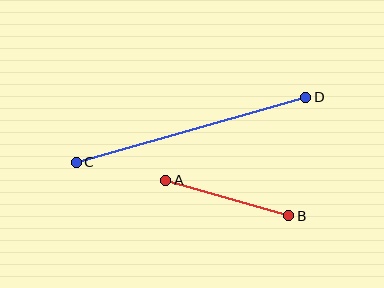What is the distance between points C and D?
The distance is approximately 239 pixels.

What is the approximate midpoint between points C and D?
The midpoint is at approximately (191, 130) pixels.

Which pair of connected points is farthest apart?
Points C and D are farthest apart.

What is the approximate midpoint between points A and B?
The midpoint is at approximately (227, 198) pixels.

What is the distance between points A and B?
The distance is approximately 128 pixels.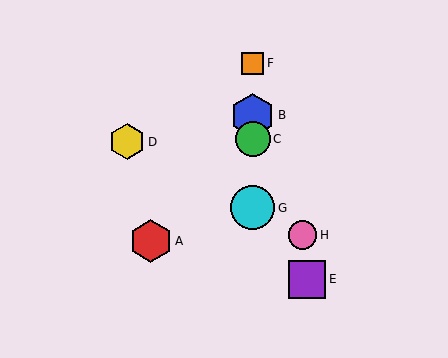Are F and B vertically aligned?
Yes, both are at x≈253.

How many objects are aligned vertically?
4 objects (B, C, F, G) are aligned vertically.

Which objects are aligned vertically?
Objects B, C, F, G are aligned vertically.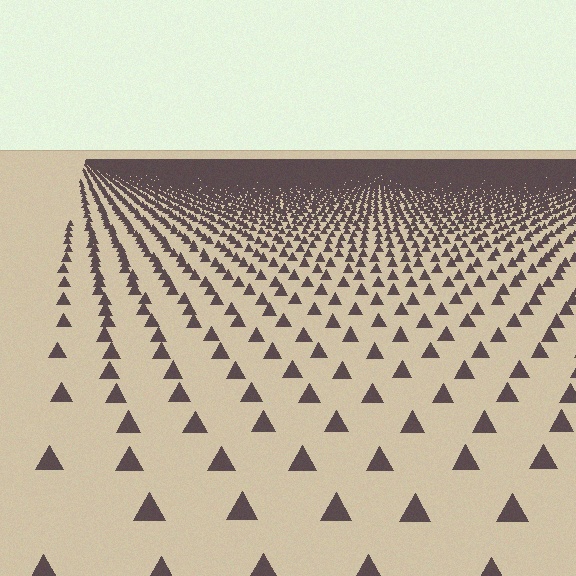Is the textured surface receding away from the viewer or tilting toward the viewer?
The surface is receding away from the viewer. Texture elements get smaller and denser toward the top.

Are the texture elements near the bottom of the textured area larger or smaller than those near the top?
Larger. Near the bottom, elements are closer to the viewer and appear at a bigger on-screen size.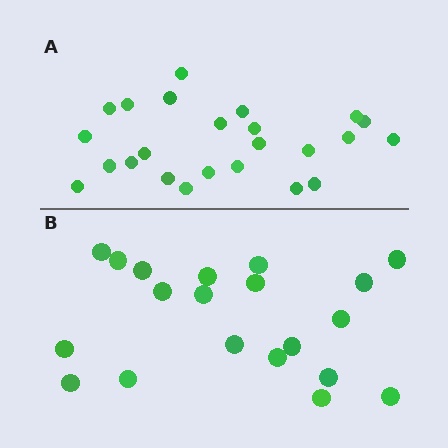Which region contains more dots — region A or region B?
Region A (the top region) has more dots.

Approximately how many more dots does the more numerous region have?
Region A has about 4 more dots than region B.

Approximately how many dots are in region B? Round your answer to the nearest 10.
About 20 dots.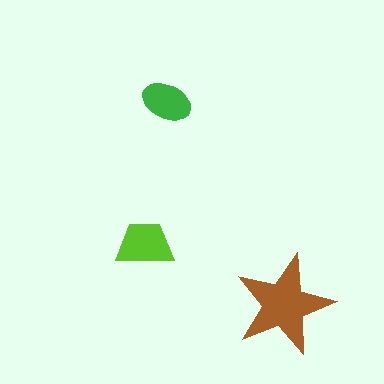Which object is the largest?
The brown star.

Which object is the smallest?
The green ellipse.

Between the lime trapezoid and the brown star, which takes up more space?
The brown star.